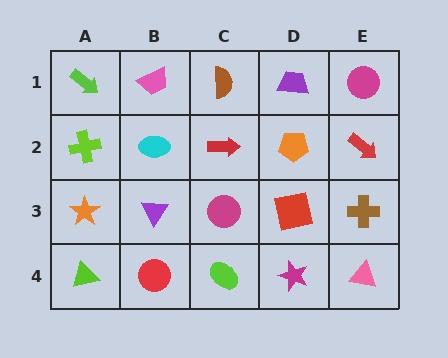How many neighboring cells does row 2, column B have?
4.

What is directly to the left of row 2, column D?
A red arrow.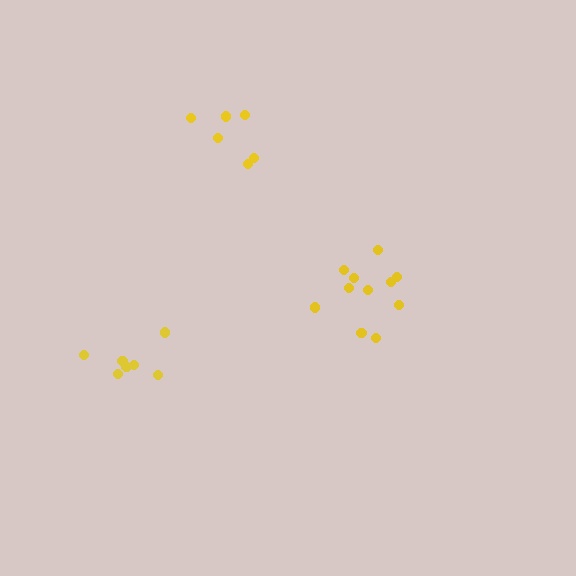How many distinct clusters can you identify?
There are 3 distinct clusters.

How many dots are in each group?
Group 1: 11 dots, Group 2: 6 dots, Group 3: 7 dots (24 total).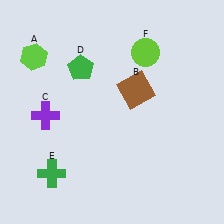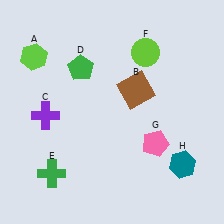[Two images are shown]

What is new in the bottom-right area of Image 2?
A teal hexagon (H) was added in the bottom-right area of Image 2.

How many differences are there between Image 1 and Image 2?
There are 2 differences between the two images.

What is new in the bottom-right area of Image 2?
A pink pentagon (G) was added in the bottom-right area of Image 2.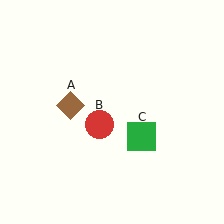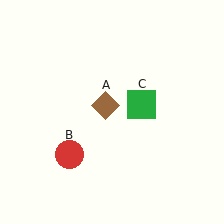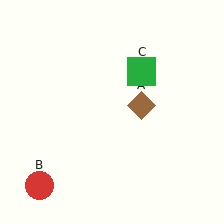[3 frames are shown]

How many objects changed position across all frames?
3 objects changed position: brown diamond (object A), red circle (object B), green square (object C).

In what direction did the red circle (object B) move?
The red circle (object B) moved down and to the left.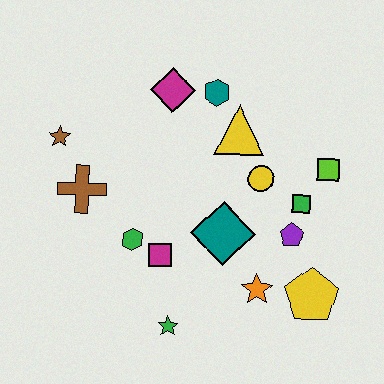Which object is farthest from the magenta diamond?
The yellow pentagon is farthest from the magenta diamond.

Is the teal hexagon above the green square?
Yes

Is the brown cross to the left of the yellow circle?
Yes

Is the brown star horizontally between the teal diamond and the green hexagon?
No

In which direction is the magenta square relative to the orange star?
The magenta square is to the left of the orange star.